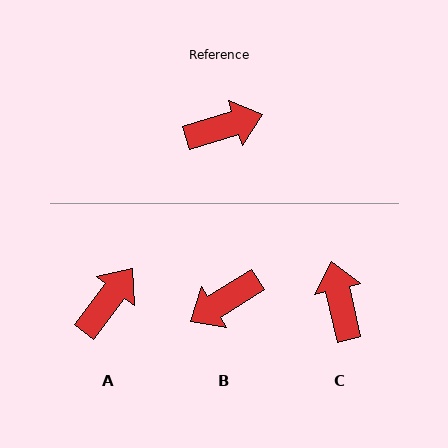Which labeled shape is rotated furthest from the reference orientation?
B, about 165 degrees away.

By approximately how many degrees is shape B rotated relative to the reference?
Approximately 165 degrees clockwise.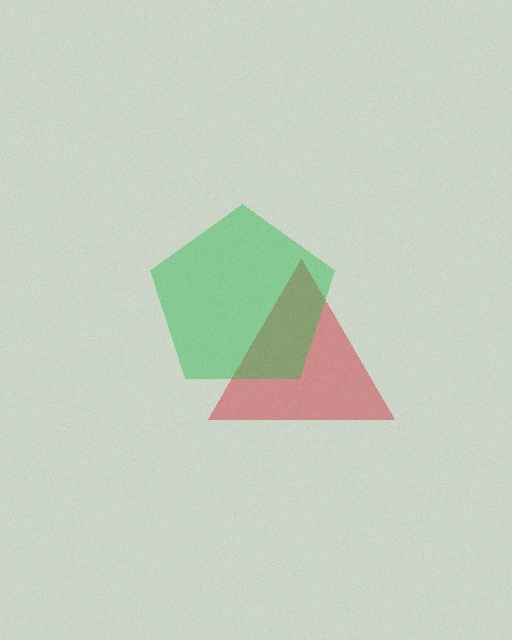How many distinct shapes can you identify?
There are 2 distinct shapes: a red triangle, a green pentagon.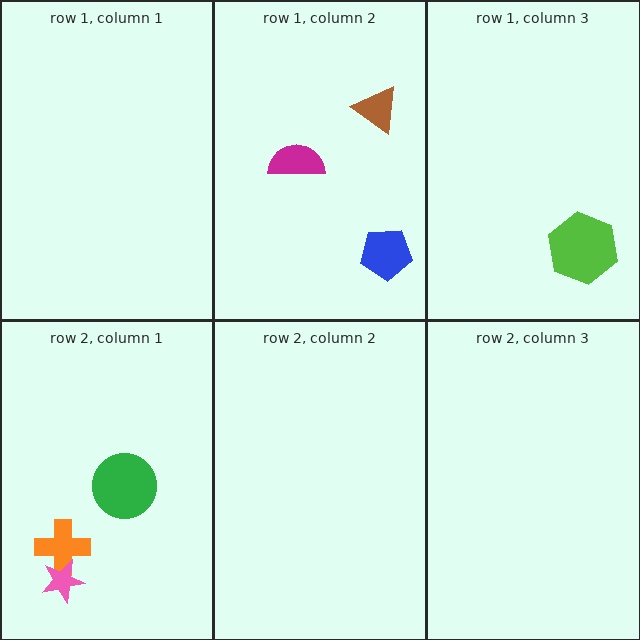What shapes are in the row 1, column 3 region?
The lime hexagon.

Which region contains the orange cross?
The row 2, column 1 region.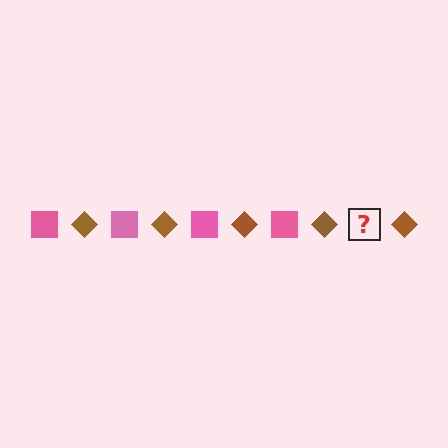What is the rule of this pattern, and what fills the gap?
The rule is that the pattern alternates between pink square and brown diamond. The gap should be filled with a pink square.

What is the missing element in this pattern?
The missing element is a pink square.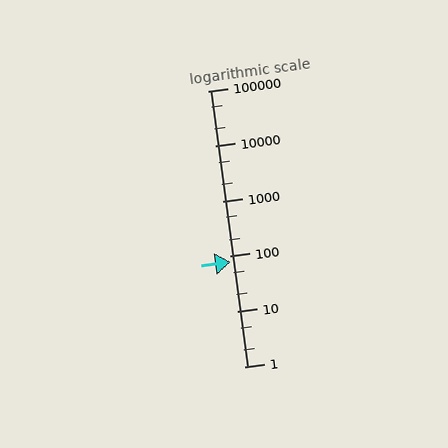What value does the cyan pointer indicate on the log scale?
The pointer indicates approximately 78.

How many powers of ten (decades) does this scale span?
The scale spans 5 decades, from 1 to 100000.